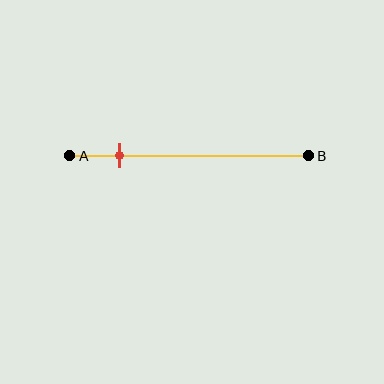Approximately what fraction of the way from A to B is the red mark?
The red mark is approximately 20% of the way from A to B.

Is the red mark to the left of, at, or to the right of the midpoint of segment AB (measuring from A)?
The red mark is to the left of the midpoint of segment AB.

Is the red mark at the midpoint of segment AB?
No, the mark is at about 20% from A, not at the 50% midpoint.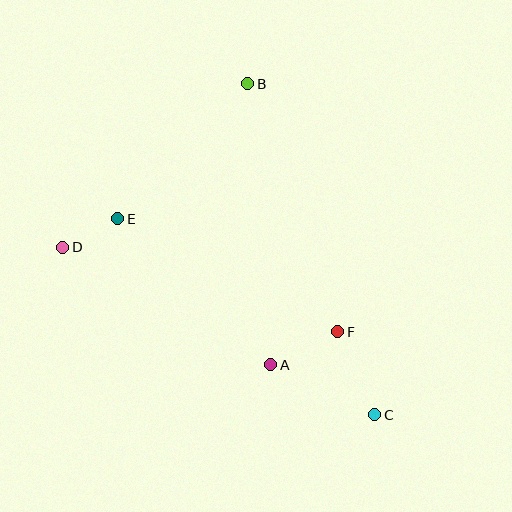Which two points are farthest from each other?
Points B and C are farthest from each other.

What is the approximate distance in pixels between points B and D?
The distance between B and D is approximately 247 pixels.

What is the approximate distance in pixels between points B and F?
The distance between B and F is approximately 264 pixels.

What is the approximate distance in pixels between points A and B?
The distance between A and B is approximately 282 pixels.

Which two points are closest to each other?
Points D and E are closest to each other.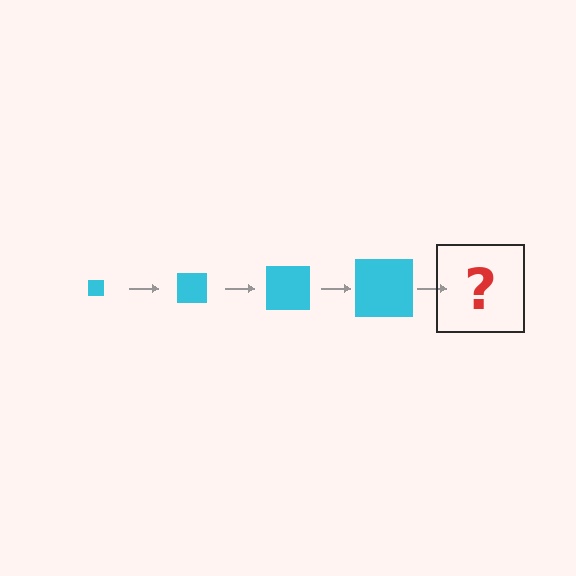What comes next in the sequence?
The next element should be a cyan square, larger than the previous one.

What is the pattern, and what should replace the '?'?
The pattern is that the square gets progressively larger each step. The '?' should be a cyan square, larger than the previous one.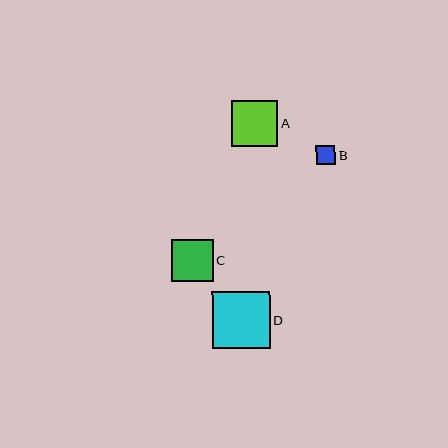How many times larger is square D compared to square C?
Square D is approximately 1.4 times the size of square C.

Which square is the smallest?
Square B is the smallest with a size of approximately 19 pixels.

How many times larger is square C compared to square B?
Square C is approximately 2.2 times the size of square B.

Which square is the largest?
Square D is the largest with a size of approximately 58 pixels.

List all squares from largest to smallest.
From largest to smallest: D, A, C, B.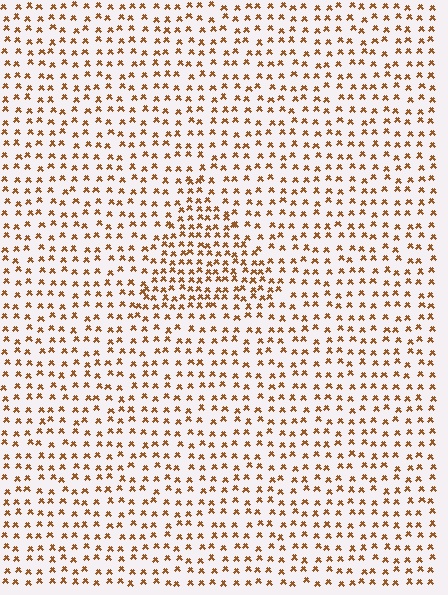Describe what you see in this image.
The image contains small brown elements arranged at two different densities. A triangle-shaped region is visible where the elements are more densely packed than the surrounding area.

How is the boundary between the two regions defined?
The boundary is defined by a change in element density (approximately 1.7x ratio). All elements are the same color, size, and shape.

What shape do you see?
I see a triangle.